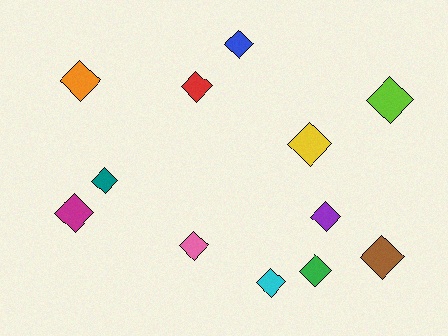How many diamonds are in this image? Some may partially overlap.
There are 12 diamonds.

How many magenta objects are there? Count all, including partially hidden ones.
There is 1 magenta object.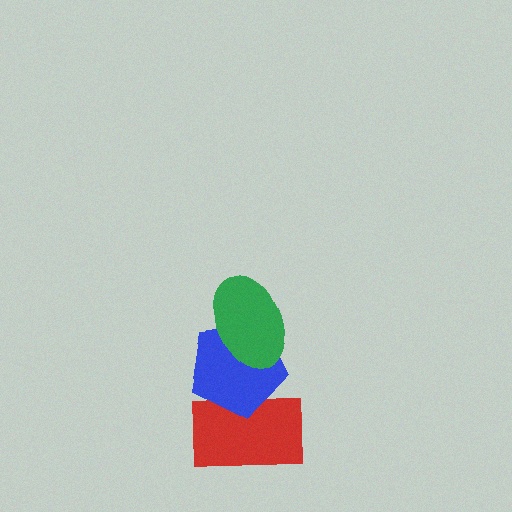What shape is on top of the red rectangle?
The blue pentagon is on top of the red rectangle.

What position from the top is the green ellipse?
The green ellipse is 1st from the top.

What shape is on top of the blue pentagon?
The green ellipse is on top of the blue pentagon.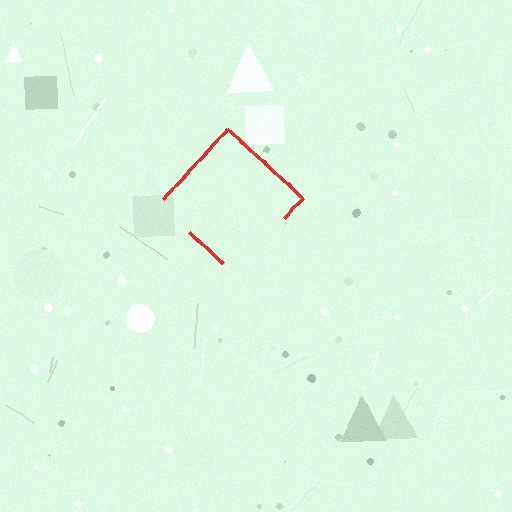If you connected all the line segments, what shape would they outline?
They would outline a diamond.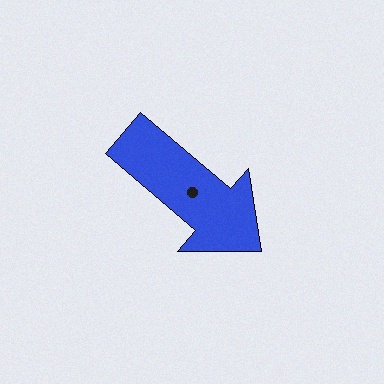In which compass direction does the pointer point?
Southeast.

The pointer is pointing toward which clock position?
Roughly 4 o'clock.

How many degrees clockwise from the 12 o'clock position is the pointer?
Approximately 130 degrees.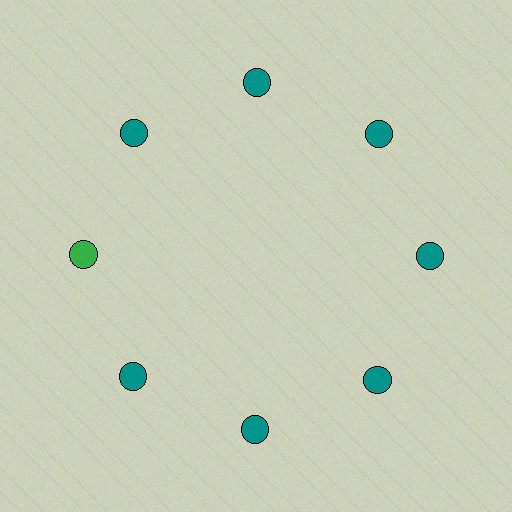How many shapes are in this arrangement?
There are 8 shapes arranged in a ring pattern.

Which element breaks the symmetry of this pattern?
The green circle at roughly the 9 o'clock position breaks the symmetry. All other shapes are teal circles.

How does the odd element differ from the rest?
It has a different color: green instead of teal.